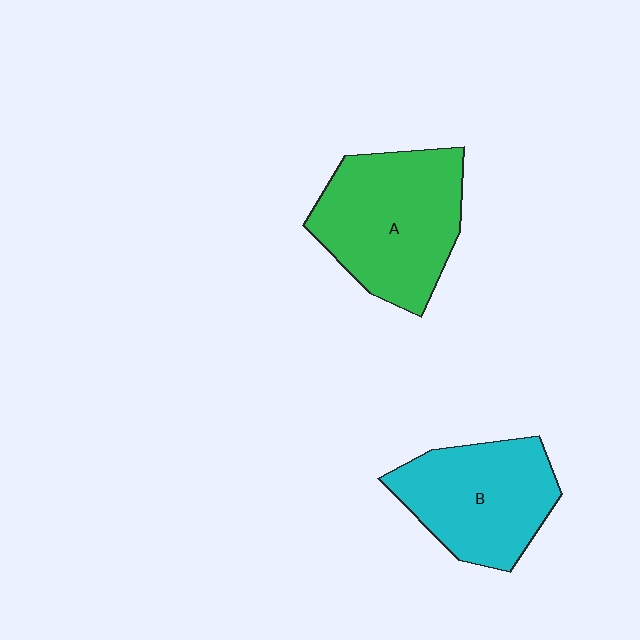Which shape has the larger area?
Shape A (green).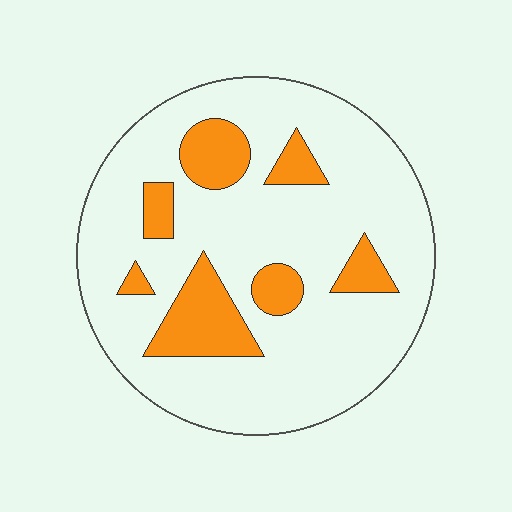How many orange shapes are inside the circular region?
7.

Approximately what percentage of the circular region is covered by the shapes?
Approximately 20%.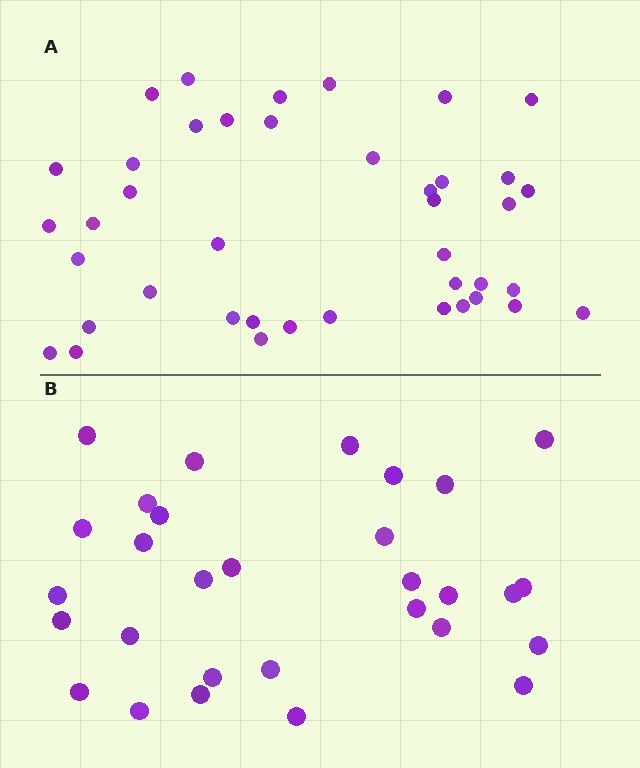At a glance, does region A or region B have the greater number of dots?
Region A (the top region) has more dots.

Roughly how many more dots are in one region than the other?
Region A has roughly 12 or so more dots than region B.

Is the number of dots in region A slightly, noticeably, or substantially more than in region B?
Region A has noticeably more, but not dramatically so. The ratio is roughly 1.4 to 1.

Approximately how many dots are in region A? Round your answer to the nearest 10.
About 40 dots. (The exact count is 41, which rounds to 40.)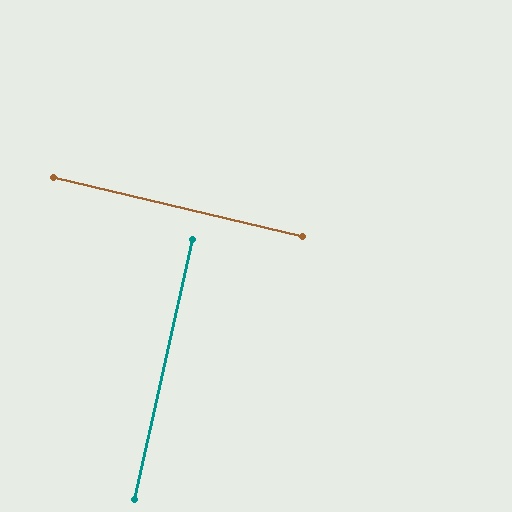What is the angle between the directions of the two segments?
Approximately 89 degrees.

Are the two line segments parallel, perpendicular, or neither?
Perpendicular — they meet at approximately 89°.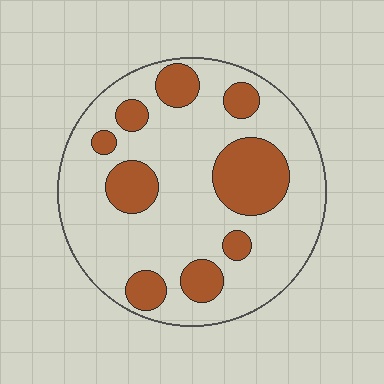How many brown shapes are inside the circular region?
9.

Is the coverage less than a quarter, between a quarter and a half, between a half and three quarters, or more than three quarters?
Between a quarter and a half.